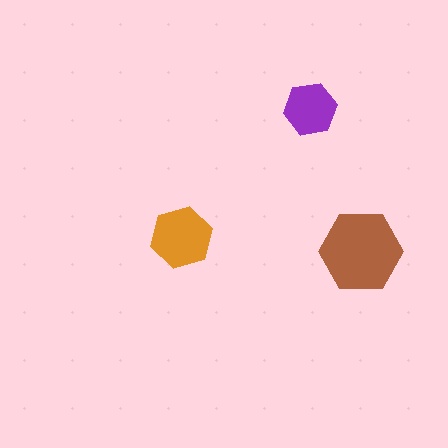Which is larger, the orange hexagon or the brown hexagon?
The brown one.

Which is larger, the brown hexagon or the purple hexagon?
The brown one.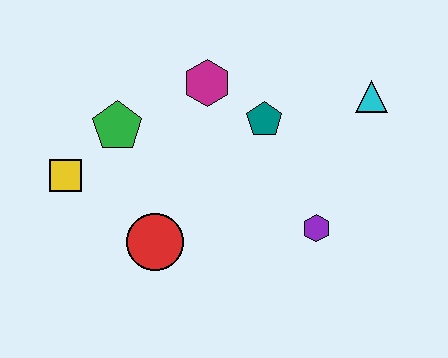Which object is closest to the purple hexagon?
The teal pentagon is closest to the purple hexagon.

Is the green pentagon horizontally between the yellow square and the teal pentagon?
Yes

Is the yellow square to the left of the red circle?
Yes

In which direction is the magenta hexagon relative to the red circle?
The magenta hexagon is above the red circle.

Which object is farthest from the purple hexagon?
The yellow square is farthest from the purple hexagon.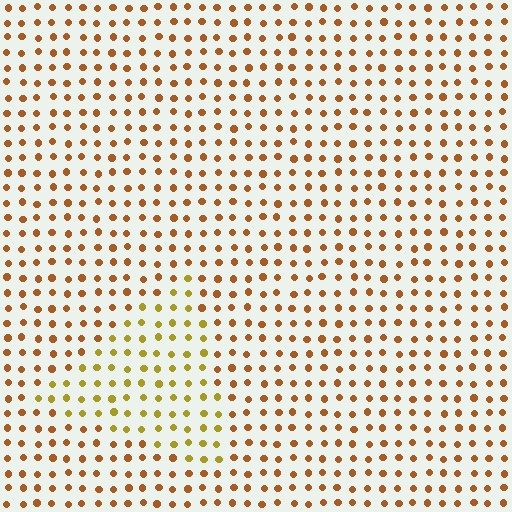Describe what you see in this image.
The image is filled with small brown elements in a uniform arrangement. A triangle-shaped region is visible where the elements are tinted to a slightly different hue, forming a subtle color boundary.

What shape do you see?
I see a triangle.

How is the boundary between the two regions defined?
The boundary is defined purely by a slight shift in hue (about 29 degrees). Spacing, size, and orientation are identical on both sides.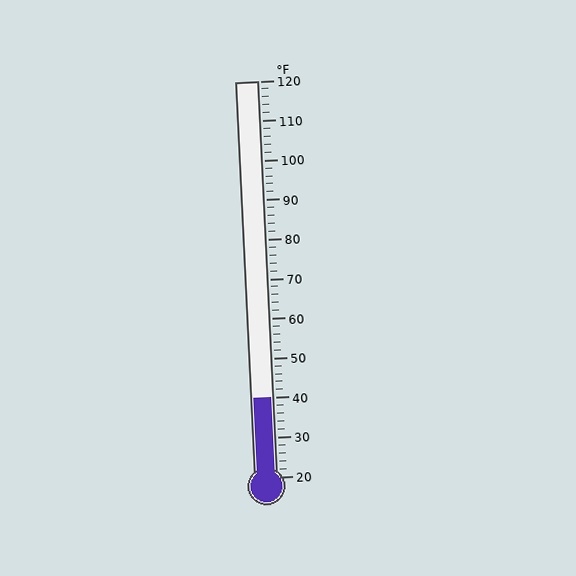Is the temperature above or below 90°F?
The temperature is below 90°F.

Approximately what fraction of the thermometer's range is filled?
The thermometer is filled to approximately 20% of its range.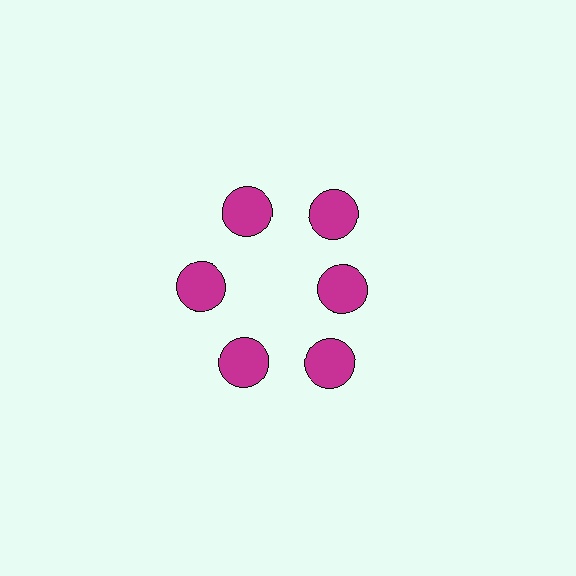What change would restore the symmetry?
The symmetry would be restored by moving it outward, back onto the ring so that all 6 circles sit at equal angles and equal distance from the center.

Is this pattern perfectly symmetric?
No. The 6 magenta circles are arranged in a ring, but one element near the 3 o'clock position is pulled inward toward the center, breaking the 6-fold rotational symmetry.